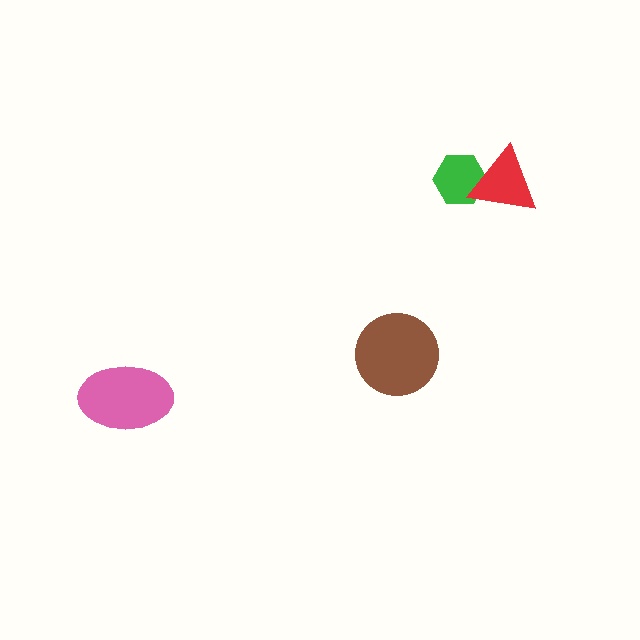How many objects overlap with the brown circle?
0 objects overlap with the brown circle.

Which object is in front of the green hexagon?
The red triangle is in front of the green hexagon.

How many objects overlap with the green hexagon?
1 object overlaps with the green hexagon.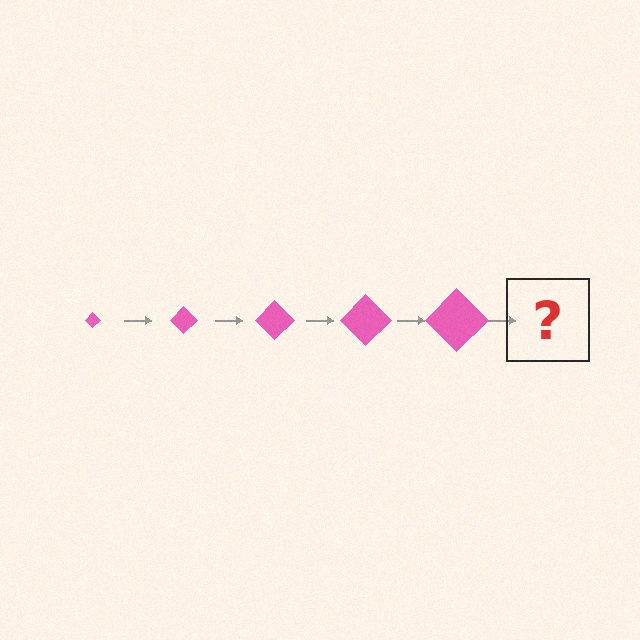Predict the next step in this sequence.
The next step is a pink diamond, larger than the previous one.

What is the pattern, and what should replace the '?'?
The pattern is that the diamond gets progressively larger each step. The '?' should be a pink diamond, larger than the previous one.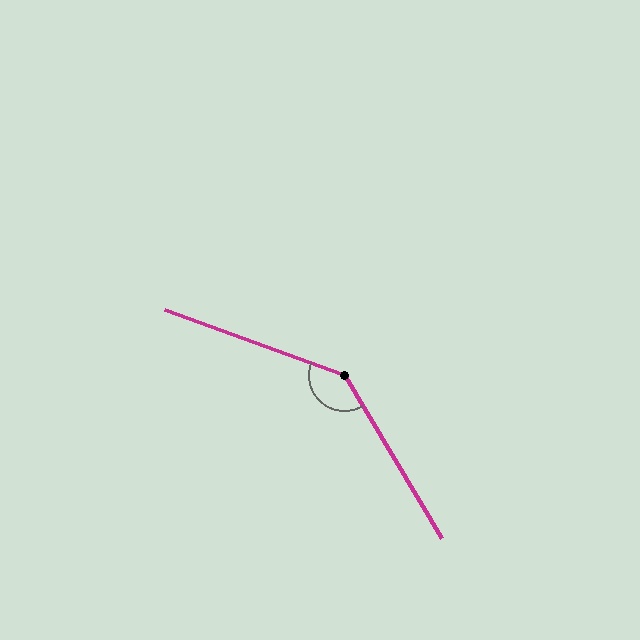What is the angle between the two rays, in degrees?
Approximately 141 degrees.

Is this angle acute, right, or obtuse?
It is obtuse.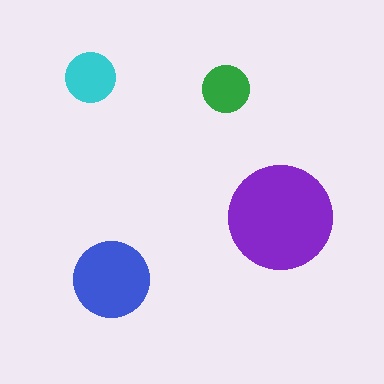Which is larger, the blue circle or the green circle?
The blue one.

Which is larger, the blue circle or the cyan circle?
The blue one.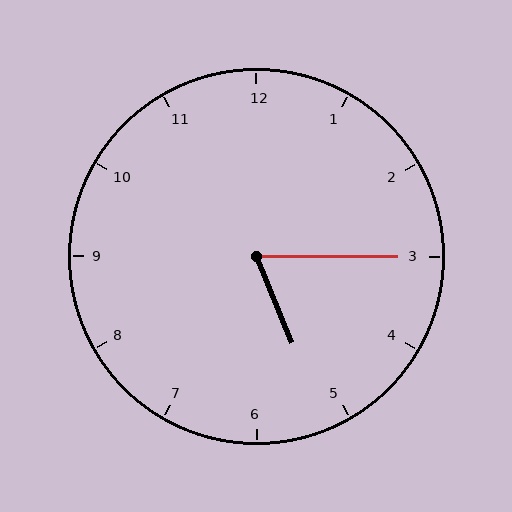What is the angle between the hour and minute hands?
Approximately 68 degrees.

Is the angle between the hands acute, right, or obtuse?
It is acute.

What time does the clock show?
5:15.